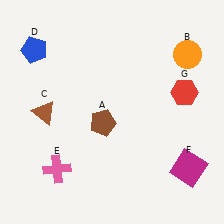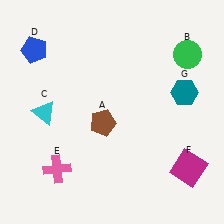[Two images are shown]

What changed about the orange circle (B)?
In Image 1, B is orange. In Image 2, it changed to green.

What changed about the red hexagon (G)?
In Image 1, G is red. In Image 2, it changed to teal.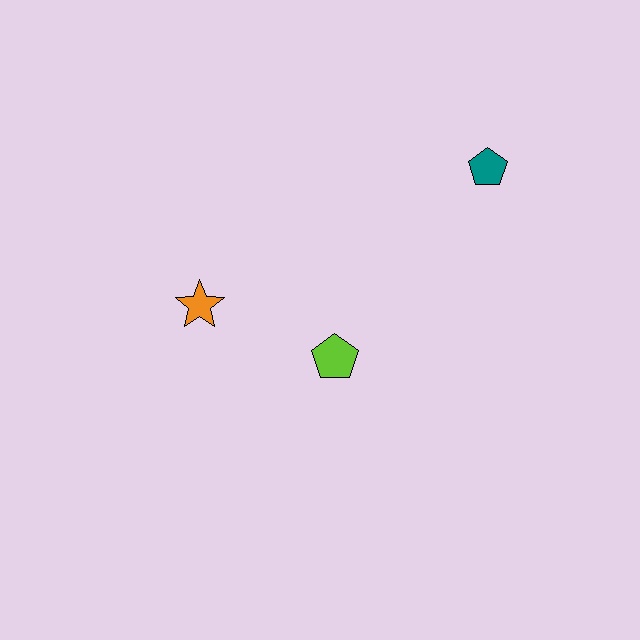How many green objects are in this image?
There are no green objects.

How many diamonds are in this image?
There are no diamonds.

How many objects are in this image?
There are 3 objects.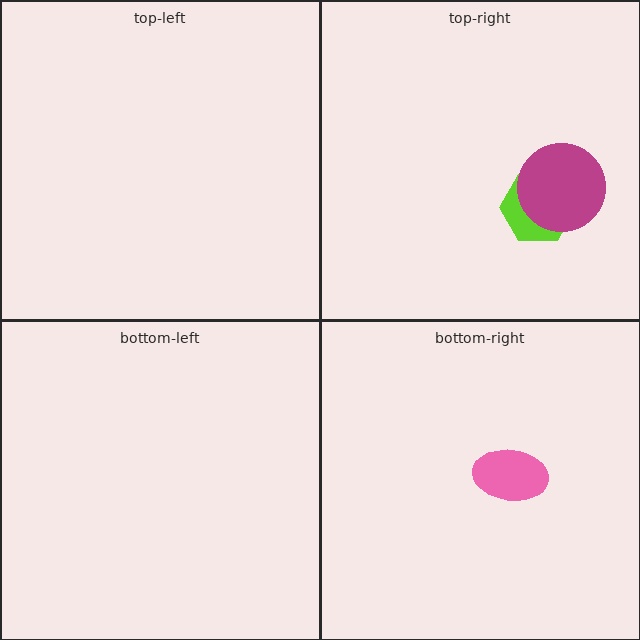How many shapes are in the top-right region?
2.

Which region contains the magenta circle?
The top-right region.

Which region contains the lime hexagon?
The top-right region.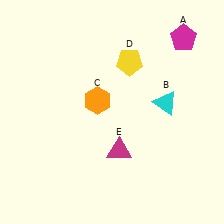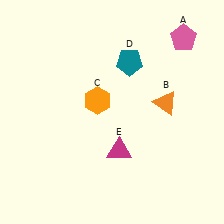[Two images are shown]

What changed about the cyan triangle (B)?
In Image 1, B is cyan. In Image 2, it changed to orange.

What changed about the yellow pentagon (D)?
In Image 1, D is yellow. In Image 2, it changed to teal.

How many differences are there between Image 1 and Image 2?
There are 3 differences between the two images.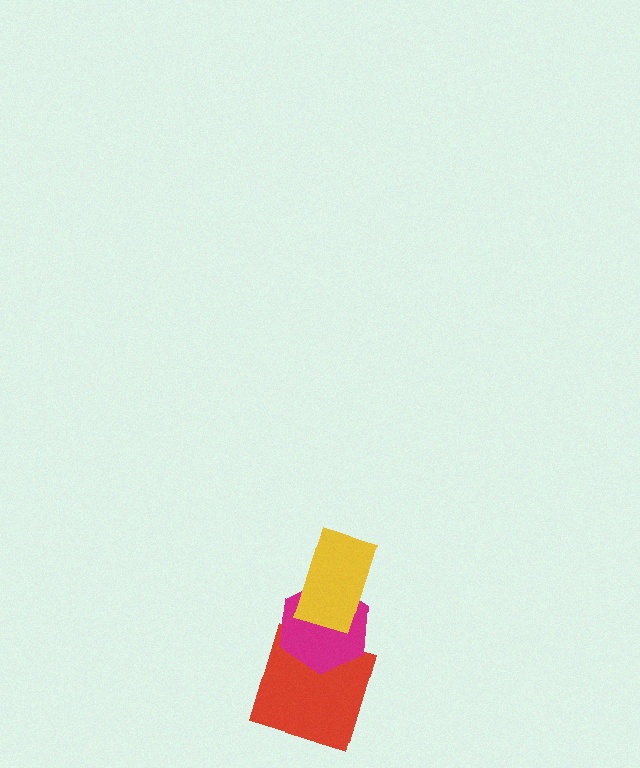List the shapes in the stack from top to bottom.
From top to bottom: the yellow rectangle, the magenta hexagon, the red square.